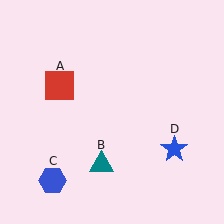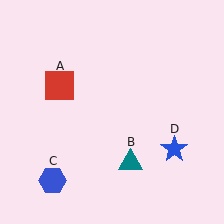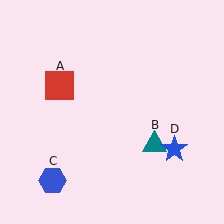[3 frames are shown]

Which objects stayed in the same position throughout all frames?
Red square (object A) and blue hexagon (object C) and blue star (object D) remained stationary.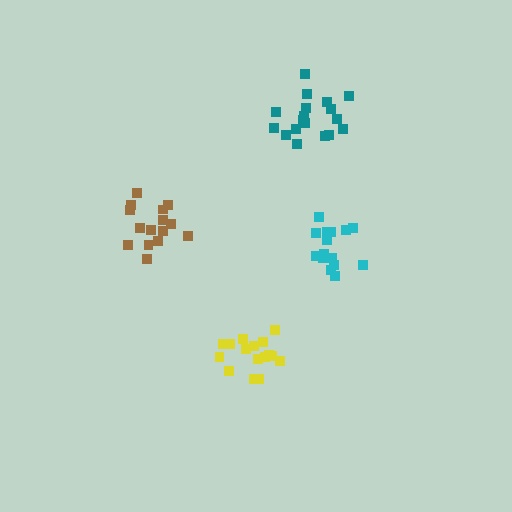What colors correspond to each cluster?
The clusters are colored: cyan, teal, brown, yellow.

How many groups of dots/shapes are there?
There are 4 groups.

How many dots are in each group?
Group 1: 15 dots, Group 2: 18 dots, Group 3: 15 dots, Group 4: 16 dots (64 total).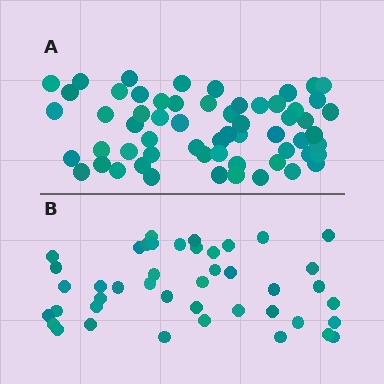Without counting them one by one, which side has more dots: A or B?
Region A (the top region) has more dots.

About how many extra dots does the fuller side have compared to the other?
Region A has approximately 15 more dots than region B.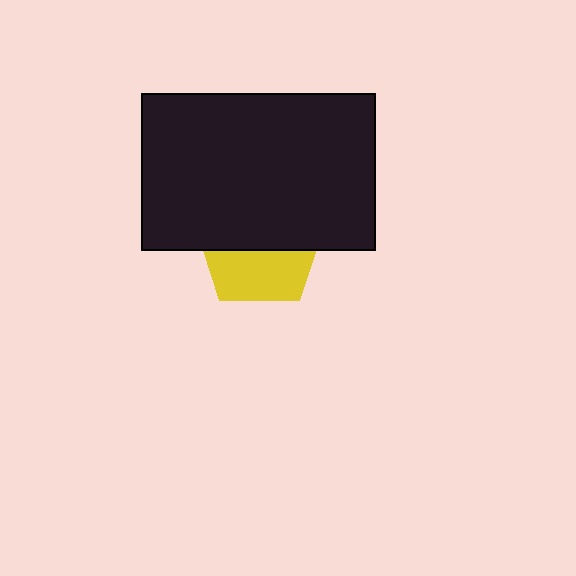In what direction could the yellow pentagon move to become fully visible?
The yellow pentagon could move down. That would shift it out from behind the black rectangle entirely.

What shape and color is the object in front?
The object in front is a black rectangle.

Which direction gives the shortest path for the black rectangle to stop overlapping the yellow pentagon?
Moving up gives the shortest separation.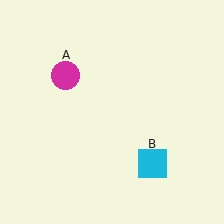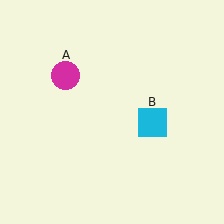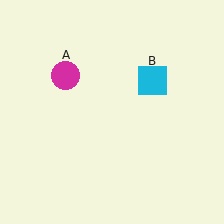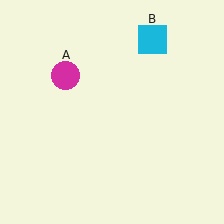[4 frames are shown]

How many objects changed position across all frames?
1 object changed position: cyan square (object B).